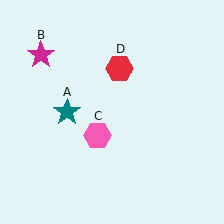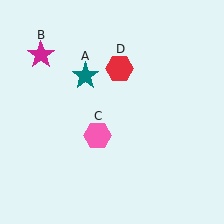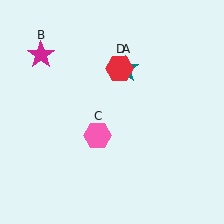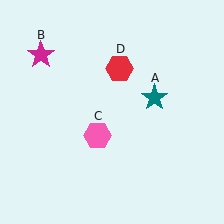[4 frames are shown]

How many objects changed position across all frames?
1 object changed position: teal star (object A).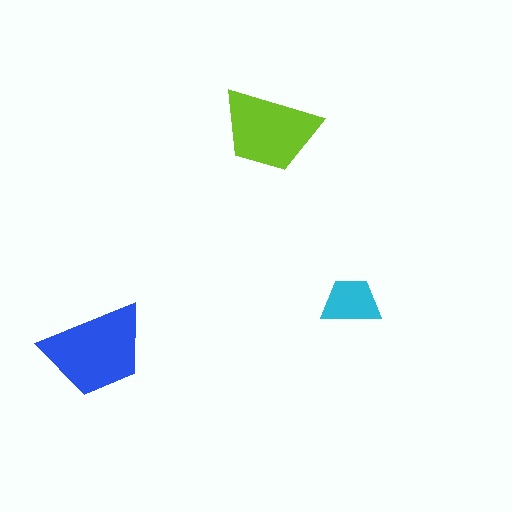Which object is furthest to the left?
The blue trapezoid is leftmost.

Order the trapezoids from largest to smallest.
the blue one, the lime one, the cyan one.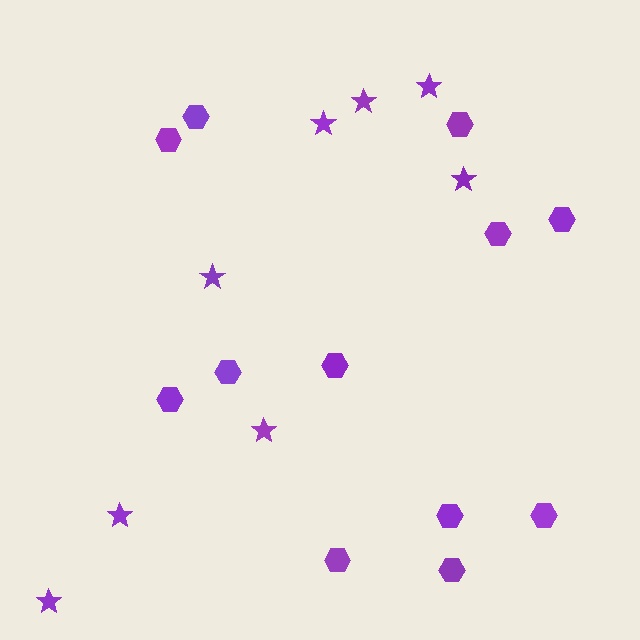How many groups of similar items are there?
There are 2 groups: one group of hexagons (12) and one group of stars (8).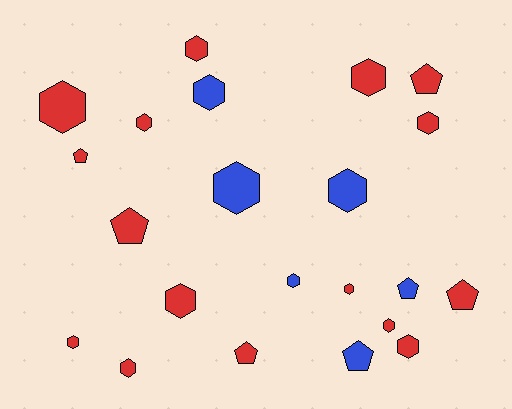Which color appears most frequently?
Red, with 16 objects.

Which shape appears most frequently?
Hexagon, with 15 objects.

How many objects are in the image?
There are 22 objects.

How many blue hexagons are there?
There are 4 blue hexagons.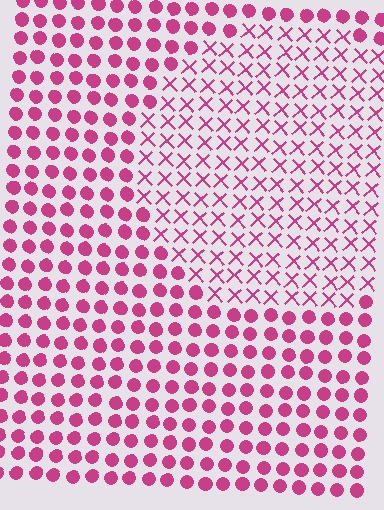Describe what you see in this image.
The image is filled with small magenta elements arranged in a uniform grid. A circle-shaped region contains X marks, while the surrounding area contains circles. The boundary is defined purely by the change in element shape.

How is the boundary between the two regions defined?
The boundary is defined by a change in element shape: X marks inside vs. circles outside. All elements share the same color and spacing.